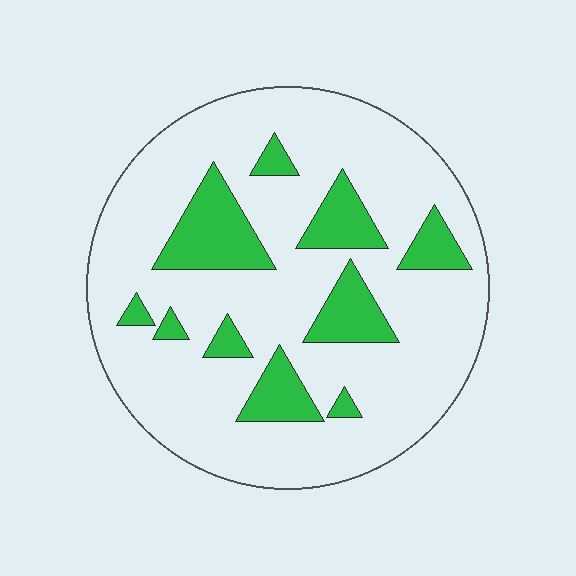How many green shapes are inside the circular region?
10.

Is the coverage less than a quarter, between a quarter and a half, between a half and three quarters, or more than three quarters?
Less than a quarter.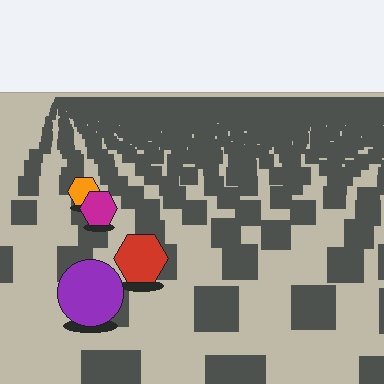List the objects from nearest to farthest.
From nearest to farthest: the purple circle, the red hexagon, the magenta hexagon, the orange hexagon.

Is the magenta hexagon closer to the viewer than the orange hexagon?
Yes. The magenta hexagon is closer — you can tell from the texture gradient: the ground texture is coarser near it.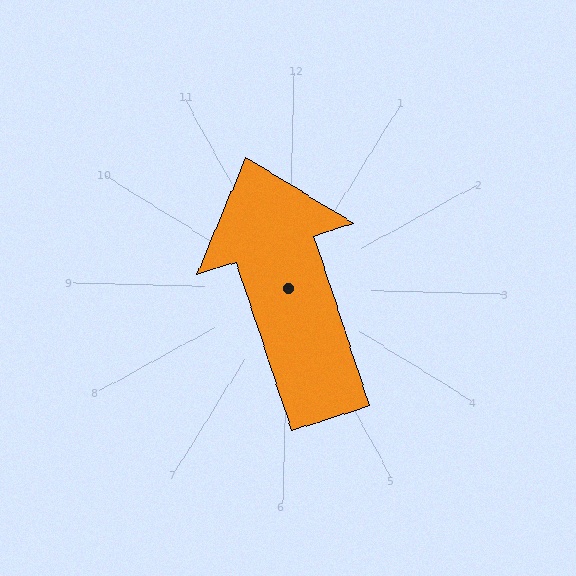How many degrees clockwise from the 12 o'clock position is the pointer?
Approximately 340 degrees.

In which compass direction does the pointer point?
North.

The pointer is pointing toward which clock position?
Roughly 11 o'clock.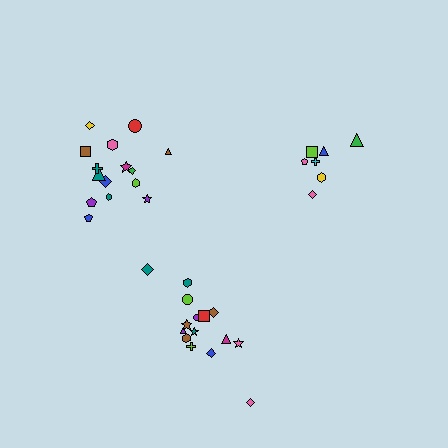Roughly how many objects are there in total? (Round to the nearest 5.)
Roughly 35 objects in total.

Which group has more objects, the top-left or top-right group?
The top-left group.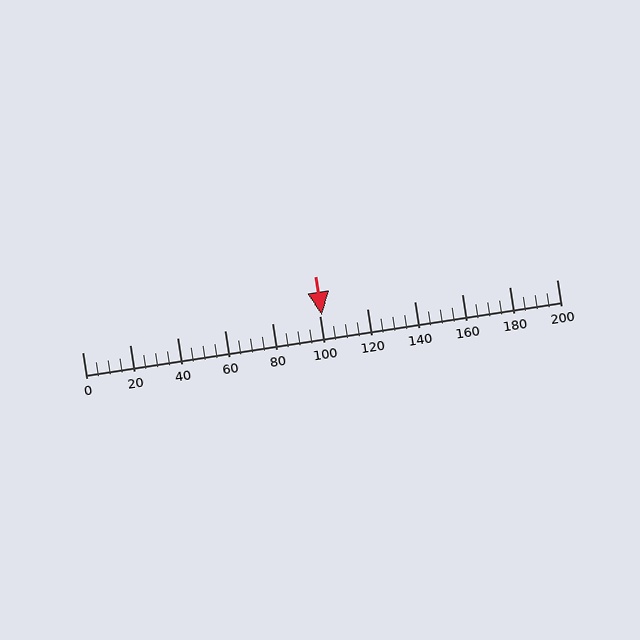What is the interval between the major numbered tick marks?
The major tick marks are spaced 20 units apart.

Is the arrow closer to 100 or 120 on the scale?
The arrow is closer to 100.